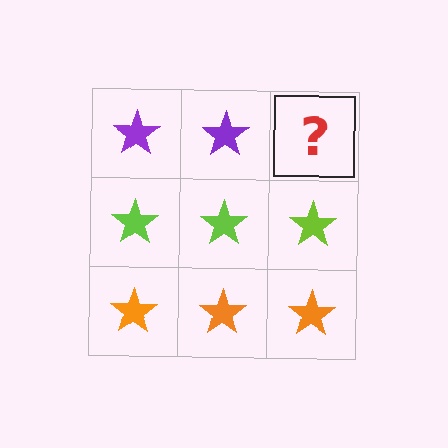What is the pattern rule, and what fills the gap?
The rule is that each row has a consistent color. The gap should be filled with a purple star.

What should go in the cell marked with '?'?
The missing cell should contain a purple star.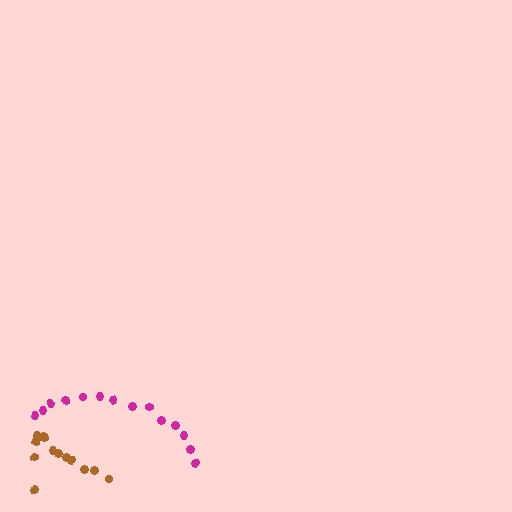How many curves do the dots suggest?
There are 2 distinct paths.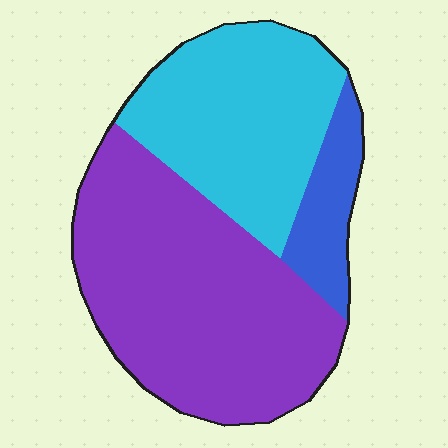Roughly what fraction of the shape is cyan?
Cyan covers around 35% of the shape.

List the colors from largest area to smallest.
From largest to smallest: purple, cyan, blue.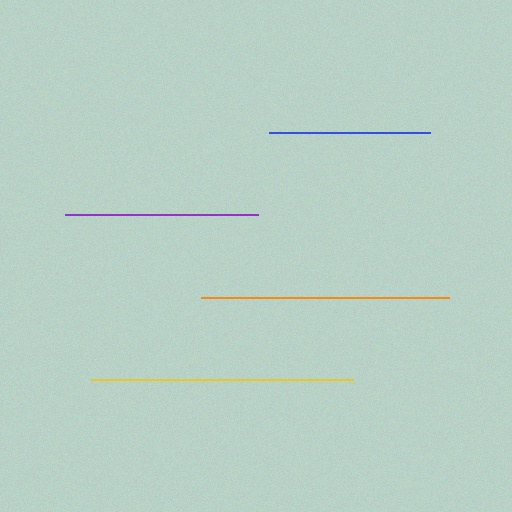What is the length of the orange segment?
The orange segment is approximately 248 pixels long.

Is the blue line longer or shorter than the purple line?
The purple line is longer than the blue line.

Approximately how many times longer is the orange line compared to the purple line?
The orange line is approximately 1.3 times the length of the purple line.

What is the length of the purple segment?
The purple segment is approximately 194 pixels long.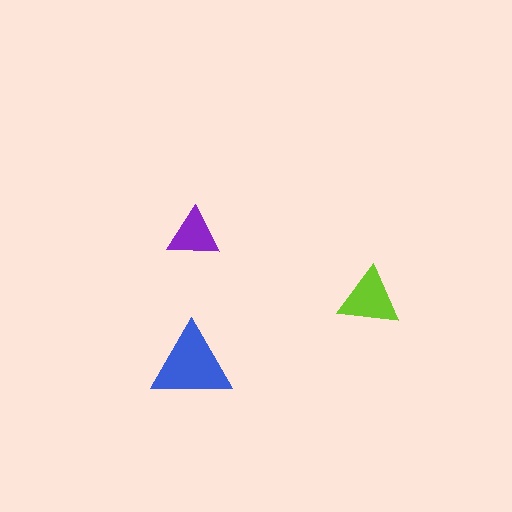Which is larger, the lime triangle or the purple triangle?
The lime one.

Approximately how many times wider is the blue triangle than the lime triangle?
About 1.5 times wider.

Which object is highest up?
The purple triangle is topmost.